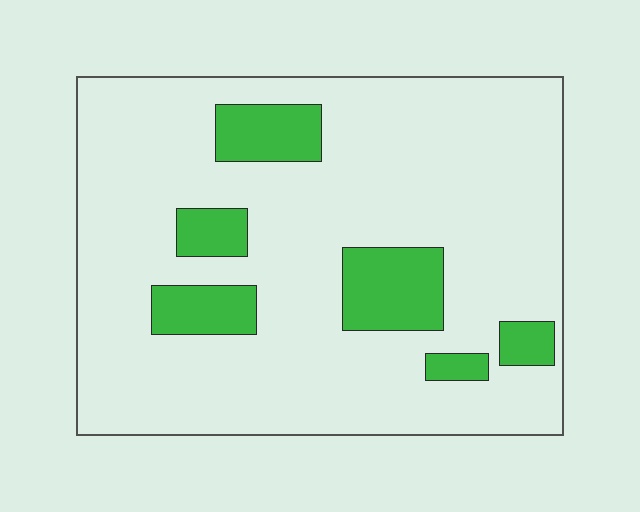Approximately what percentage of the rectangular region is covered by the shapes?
Approximately 15%.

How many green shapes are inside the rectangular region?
6.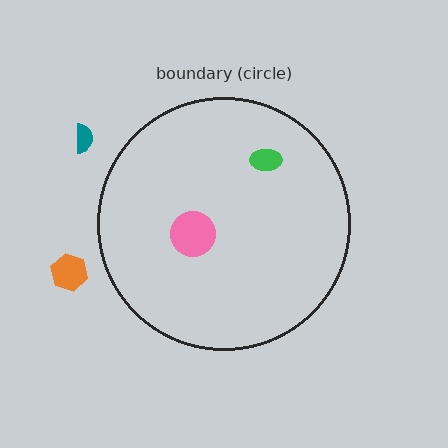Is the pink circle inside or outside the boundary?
Inside.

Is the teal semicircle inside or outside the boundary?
Outside.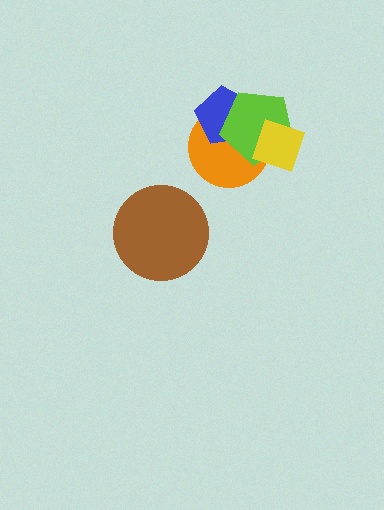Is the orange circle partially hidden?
Yes, it is partially covered by another shape.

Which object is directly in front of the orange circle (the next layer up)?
The blue pentagon is directly in front of the orange circle.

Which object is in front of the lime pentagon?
The yellow diamond is in front of the lime pentagon.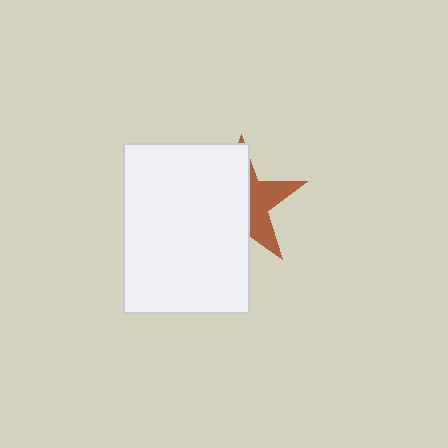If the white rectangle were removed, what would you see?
You would see the complete brown star.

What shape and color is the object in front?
The object in front is a white rectangle.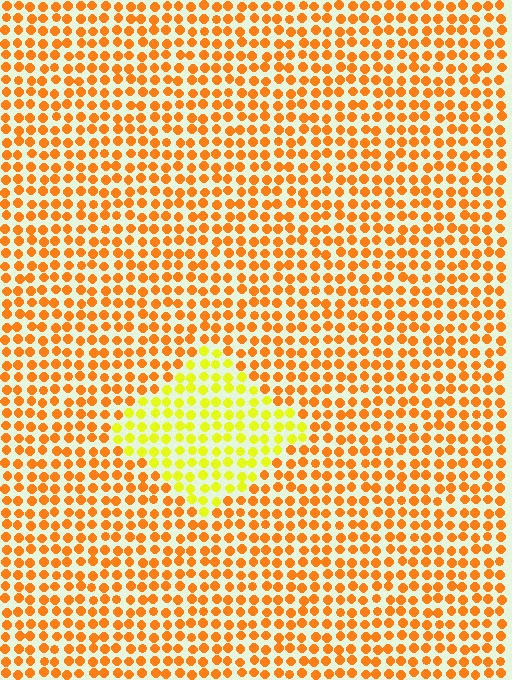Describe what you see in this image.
The image is filled with small orange elements in a uniform arrangement. A diamond-shaped region is visible where the elements are tinted to a slightly different hue, forming a subtle color boundary.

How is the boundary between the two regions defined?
The boundary is defined purely by a slight shift in hue (about 38 degrees). Spacing, size, and orientation are identical on both sides.